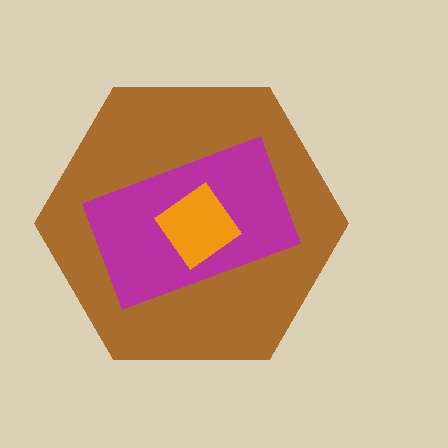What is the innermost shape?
The orange diamond.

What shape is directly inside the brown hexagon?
The magenta rectangle.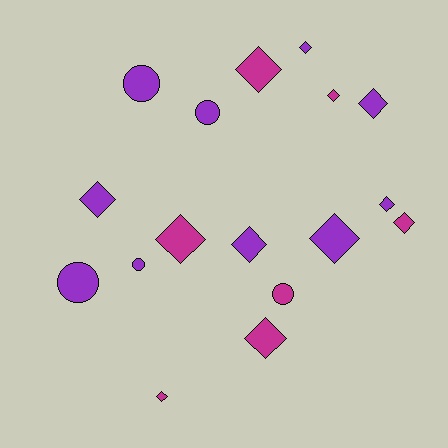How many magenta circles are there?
There is 1 magenta circle.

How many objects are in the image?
There are 17 objects.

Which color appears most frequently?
Purple, with 10 objects.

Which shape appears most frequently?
Diamond, with 12 objects.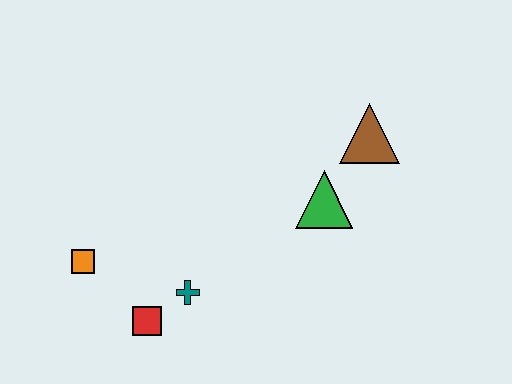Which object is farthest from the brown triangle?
The orange square is farthest from the brown triangle.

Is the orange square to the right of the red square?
No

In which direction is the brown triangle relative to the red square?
The brown triangle is to the right of the red square.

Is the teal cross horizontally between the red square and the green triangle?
Yes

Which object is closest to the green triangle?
The brown triangle is closest to the green triangle.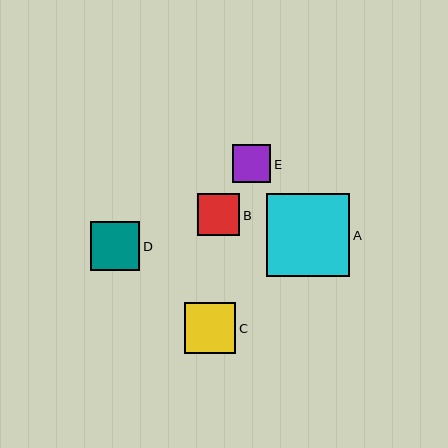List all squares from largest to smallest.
From largest to smallest: A, C, D, B, E.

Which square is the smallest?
Square E is the smallest with a size of approximately 38 pixels.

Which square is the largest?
Square A is the largest with a size of approximately 83 pixels.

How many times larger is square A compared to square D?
Square A is approximately 1.7 times the size of square D.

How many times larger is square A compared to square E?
Square A is approximately 2.2 times the size of square E.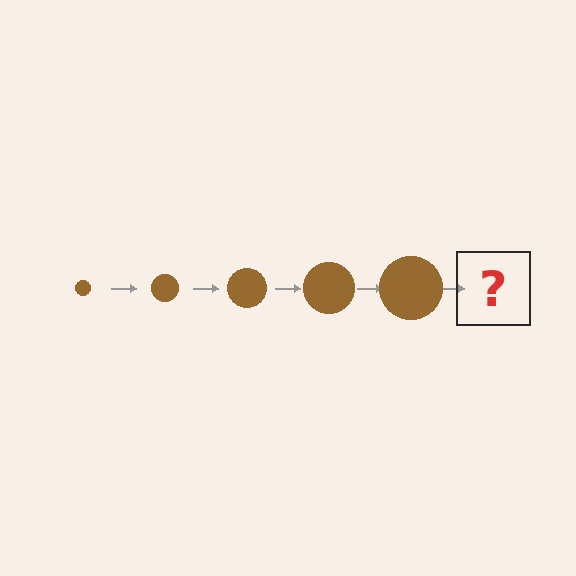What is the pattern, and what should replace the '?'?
The pattern is that the circle gets progressively larger each step. The '?' should be a brown circle, larger than the previous one.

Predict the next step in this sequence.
The next step is a brown circle, larger than the previous one.